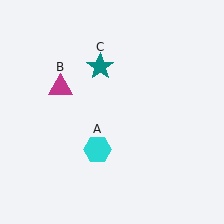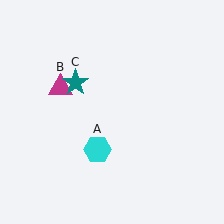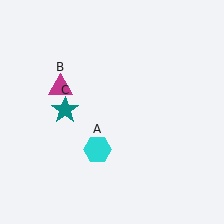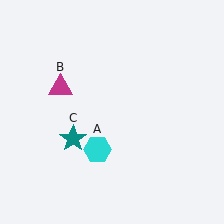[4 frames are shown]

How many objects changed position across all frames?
1 object changed position: teal star (object C).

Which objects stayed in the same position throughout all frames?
Cyan hexagon (object A) and magenta triangle (object B) remained stationary.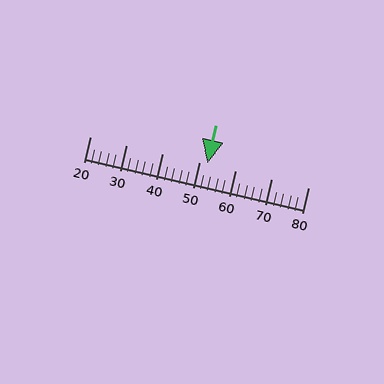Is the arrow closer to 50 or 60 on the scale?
The arrow is closer to 50.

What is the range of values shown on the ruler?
The ruler shows values from 20 to 80.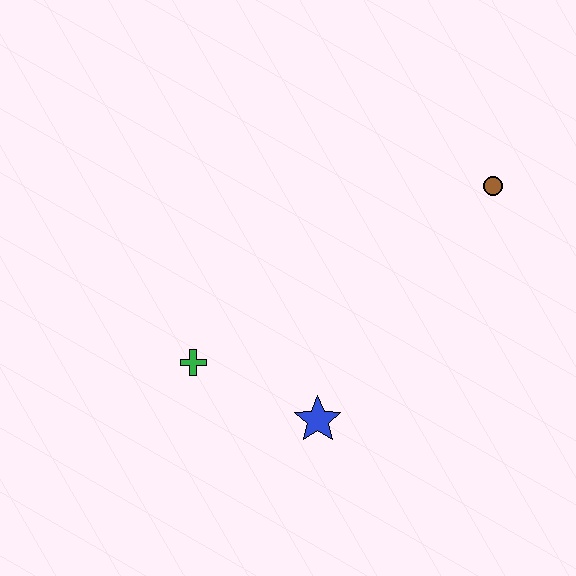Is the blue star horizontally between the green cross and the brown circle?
Yes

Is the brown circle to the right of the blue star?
Yes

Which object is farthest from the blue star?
The brown circle is farthest from the blue star.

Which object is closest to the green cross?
The blue star is closest to the green cross.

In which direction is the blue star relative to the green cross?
The blue star is to the right of the green cross.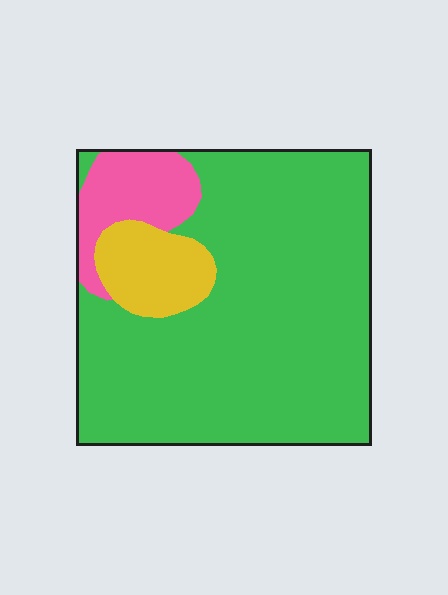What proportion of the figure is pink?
Pink takes up about one tenth (1/10) of the figure.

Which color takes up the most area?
Green, at roughly 80%.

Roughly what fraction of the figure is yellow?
Yellow takes up about one tenth (1/10) of the figure.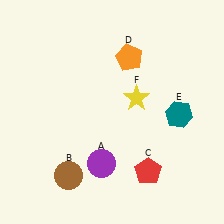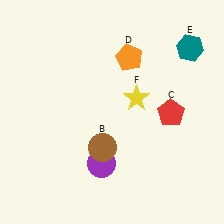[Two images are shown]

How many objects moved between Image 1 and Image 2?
3 objects moved between the two images.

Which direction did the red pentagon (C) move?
The red pentagon (C) moved up.